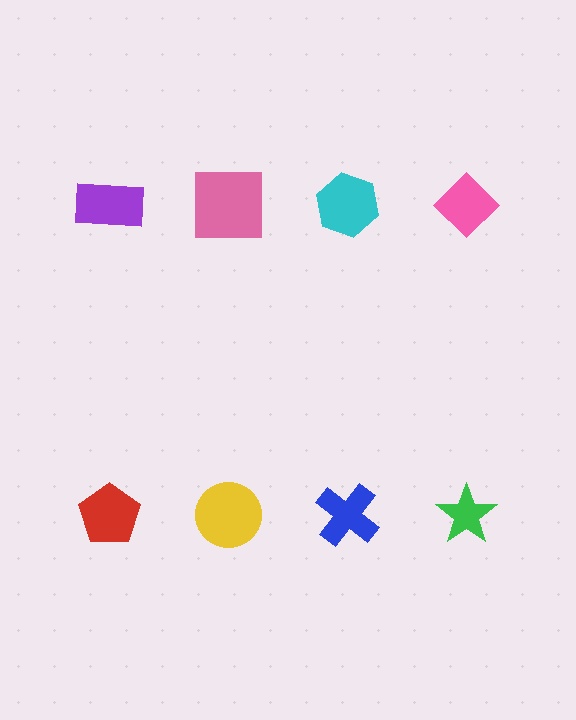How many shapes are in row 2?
4 shapes.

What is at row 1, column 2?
A pink square.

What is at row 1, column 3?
A cyan hexagon.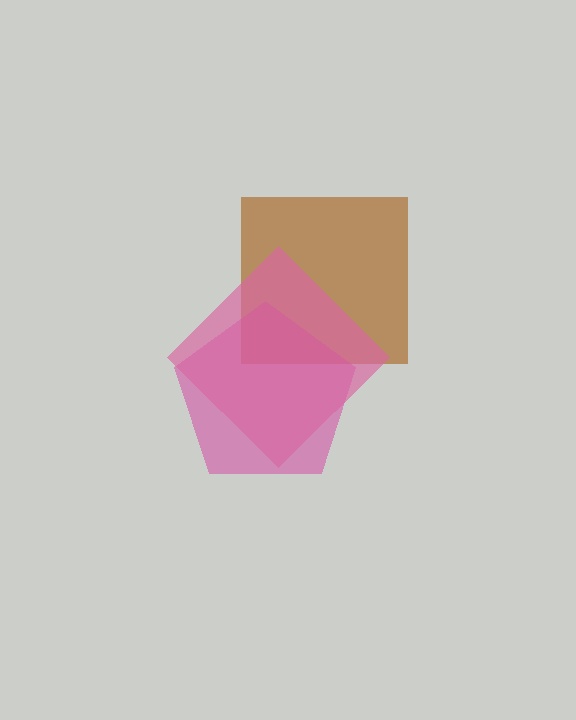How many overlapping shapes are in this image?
There are 3 overlapping shapes in the image.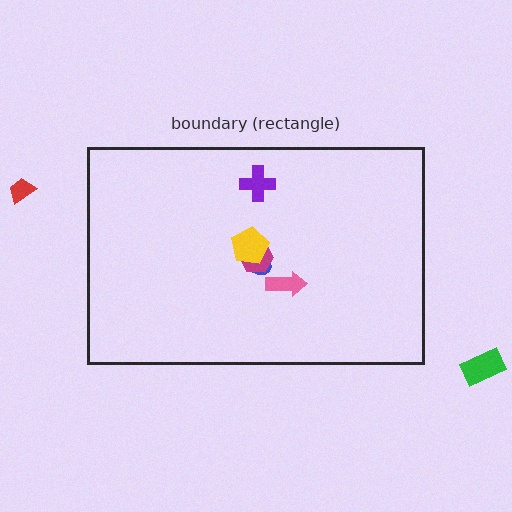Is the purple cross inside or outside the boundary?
Inside.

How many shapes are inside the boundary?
5 inside, 2 outside.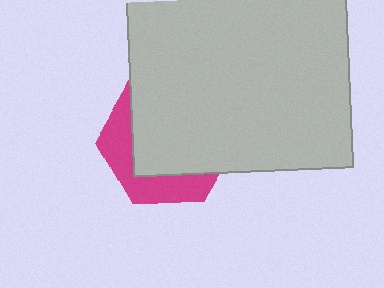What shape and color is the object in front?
The object in front is a light gray rectangle.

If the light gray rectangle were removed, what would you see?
You would see the complete magenta hexagon.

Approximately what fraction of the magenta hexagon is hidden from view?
Roughly 68% of the magenta hexagon is hidden behind the light gray rectangle.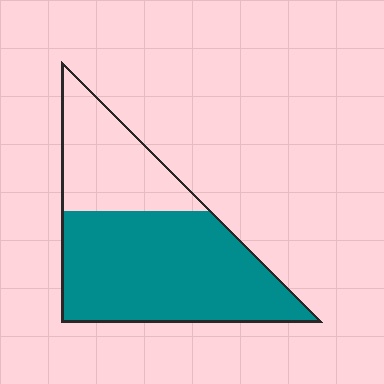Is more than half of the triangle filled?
Yes.